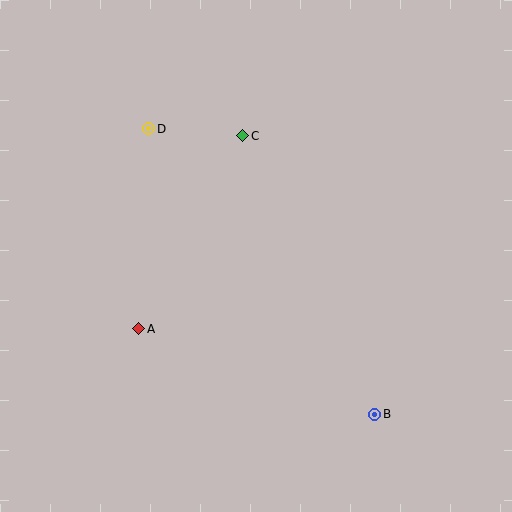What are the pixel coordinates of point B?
Point B is at (375, 414).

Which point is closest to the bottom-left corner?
Point A is closest to the bottom-left corner.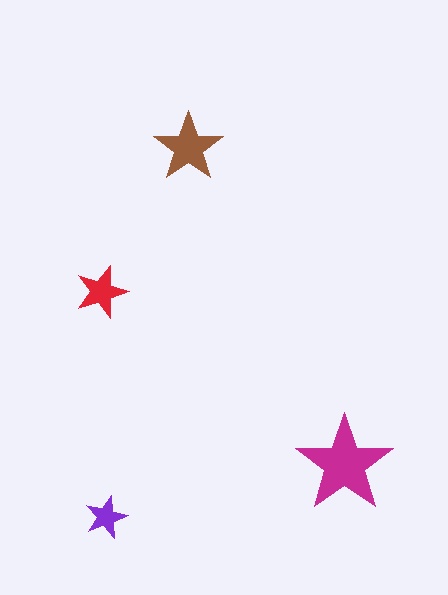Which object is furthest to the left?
The red star is leftmost.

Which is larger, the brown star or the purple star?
The brown one.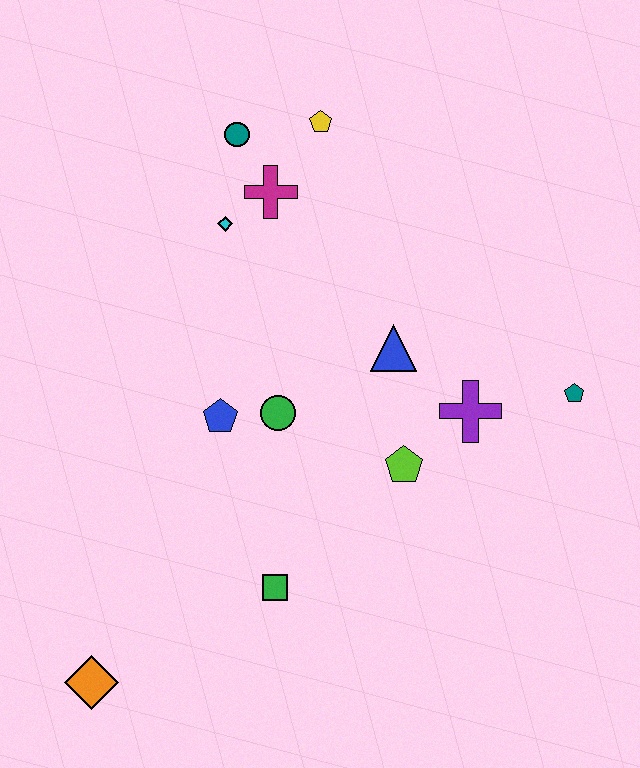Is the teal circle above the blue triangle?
Yes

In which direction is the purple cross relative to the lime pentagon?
The purple cross is to the right of the lime pentagon.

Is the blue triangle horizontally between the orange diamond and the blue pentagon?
No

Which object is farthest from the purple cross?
The orange diamond is farthest from the purple cross.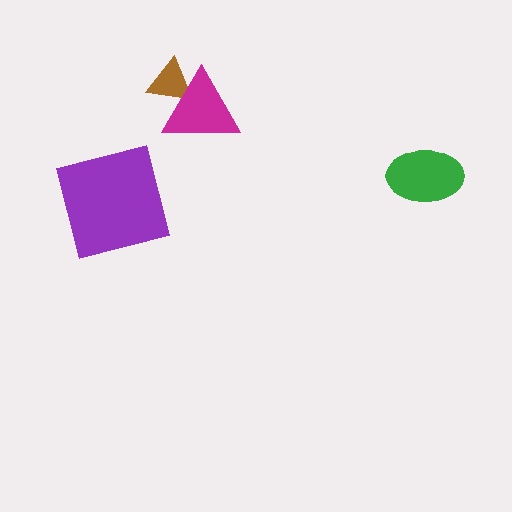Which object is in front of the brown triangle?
The magenta triangle is in front of the brown triangle.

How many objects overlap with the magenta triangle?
1 object overlaps with the magenta triangle.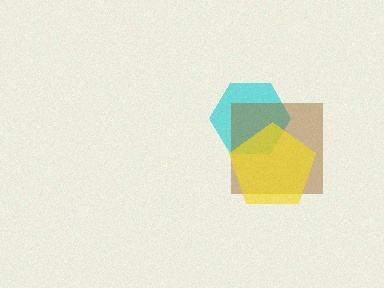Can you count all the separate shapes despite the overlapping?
Yes, there are 3 separate shapes.